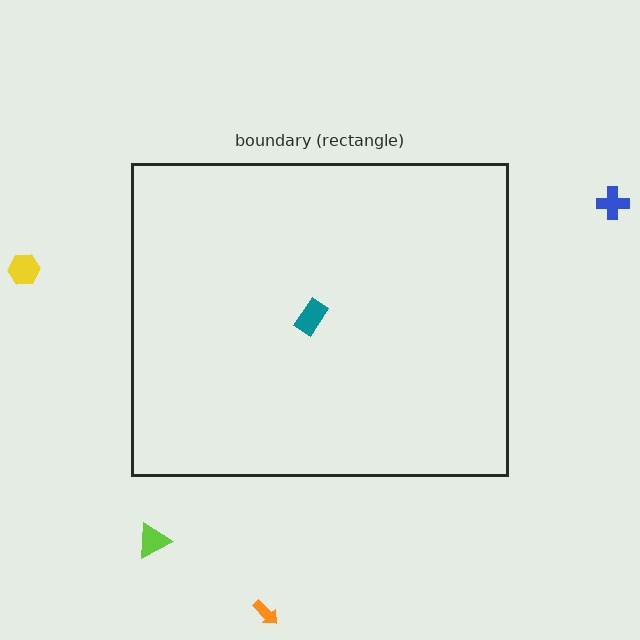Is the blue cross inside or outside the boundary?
Outside.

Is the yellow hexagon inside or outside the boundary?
Outside.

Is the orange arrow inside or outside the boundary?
Outside.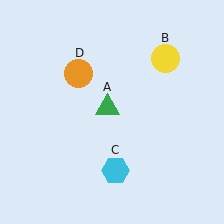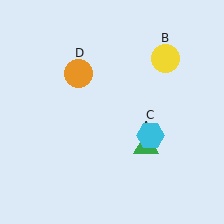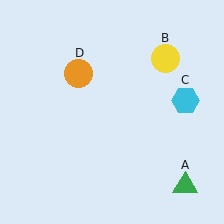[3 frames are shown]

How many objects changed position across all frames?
2 objects changed position: green triangle (object A), cyan hexagon (object C).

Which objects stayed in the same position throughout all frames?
Yellow circle (object B) and orange circle (object D) remained stationary.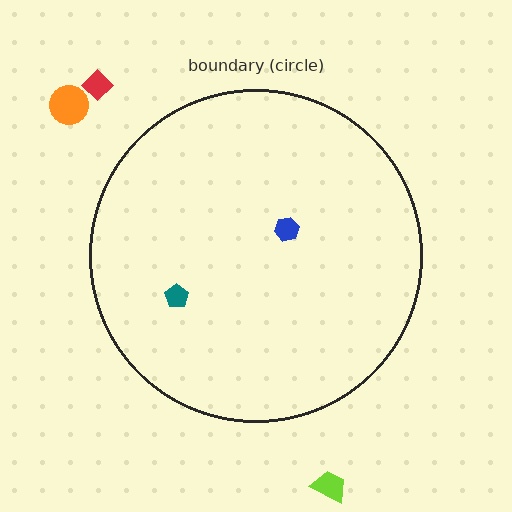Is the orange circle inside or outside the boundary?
Outside.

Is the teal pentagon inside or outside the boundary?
Inside.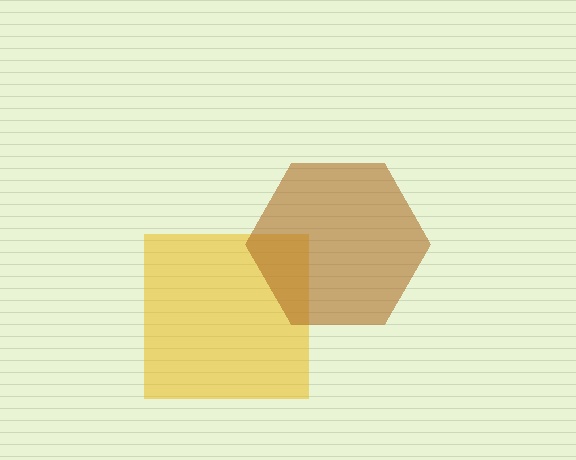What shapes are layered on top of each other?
The layered shapes are: a yellow square, a brown hexagon.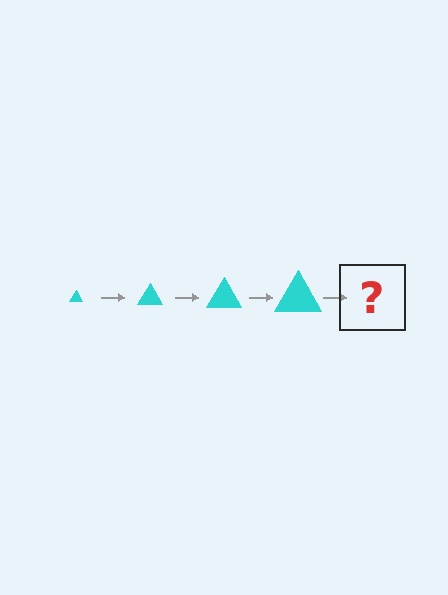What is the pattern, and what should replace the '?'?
The pattern is that the triangle gets progressively larger each step. The '?' should be a cyan triangle, larger than the previous one.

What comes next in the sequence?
The next element should be a cyan triangle, larger than the previous one.